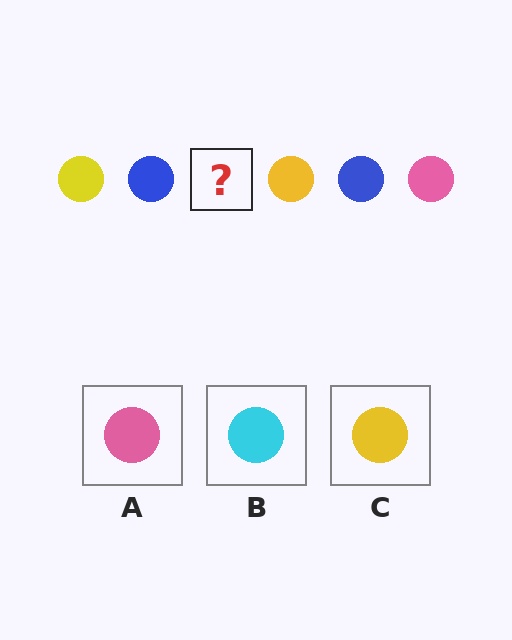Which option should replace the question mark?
Option A.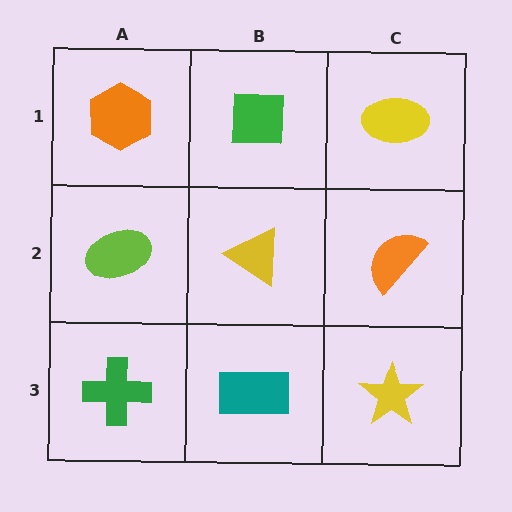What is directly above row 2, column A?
An orange hexagon.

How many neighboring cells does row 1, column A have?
2.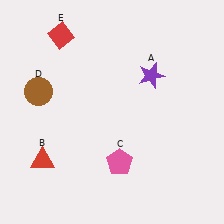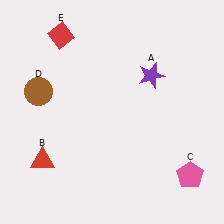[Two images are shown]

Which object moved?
The pink pentagon (C) moved right.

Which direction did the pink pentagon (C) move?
The pink pentagon (C) moved right.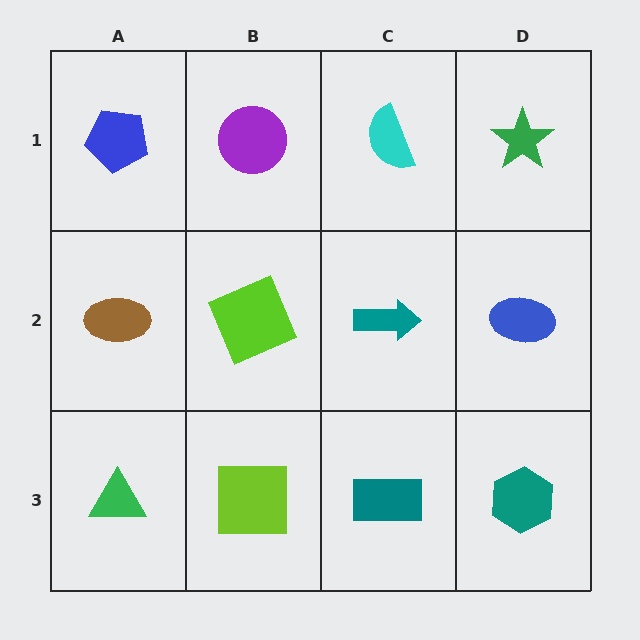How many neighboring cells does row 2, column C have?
4.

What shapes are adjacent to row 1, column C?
A teal arrow (row 2, column C), a purple circle (row 1, column B), a green star (row 1, column D).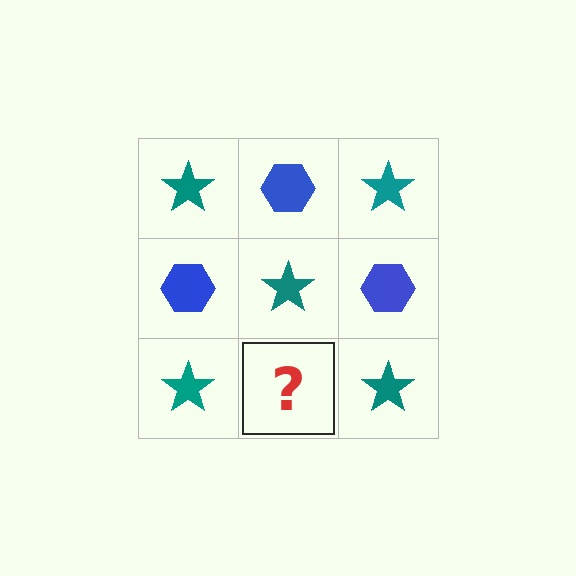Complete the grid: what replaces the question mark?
The question mark should be replaced with a blue hexagon.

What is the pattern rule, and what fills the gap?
The rule is that it alternates teal star and blue hexagon in a checkerboard pattern. The gap should be filled with a blue hexagon.